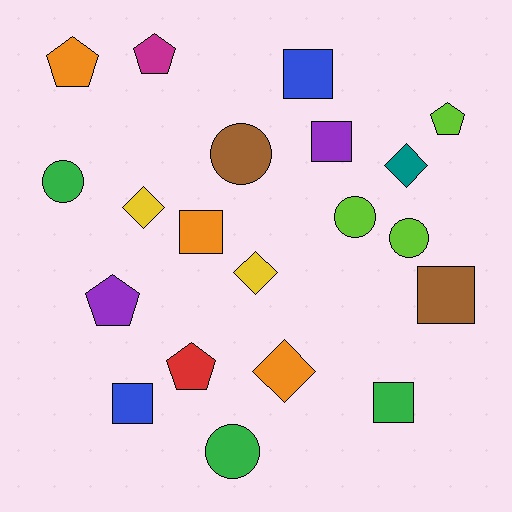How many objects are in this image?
There are 20 objects.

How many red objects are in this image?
There is 1 red object.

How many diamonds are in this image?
There are 4 diamonds.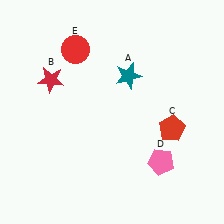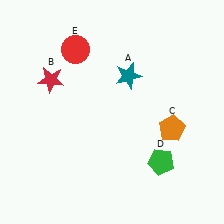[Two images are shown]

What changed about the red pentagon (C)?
In Image 1, C is red. In Image 2, it changed to orange.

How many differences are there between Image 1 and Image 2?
There are 2 differences between the two images.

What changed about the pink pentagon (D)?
In Image 1, D is pink. In Image 2, it changed to green.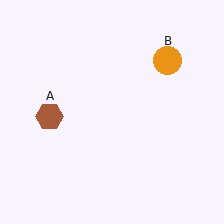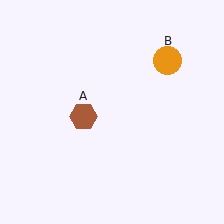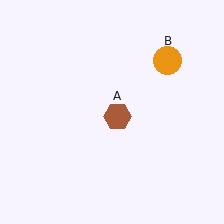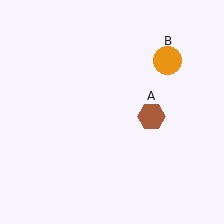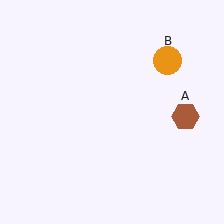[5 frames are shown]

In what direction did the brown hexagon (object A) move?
The brown hexagon (object A) moved right.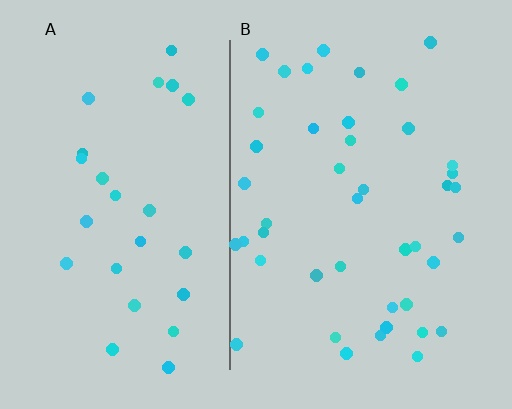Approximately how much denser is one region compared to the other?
Approximately 1.6× — region B over region A.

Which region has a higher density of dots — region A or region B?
B (the right).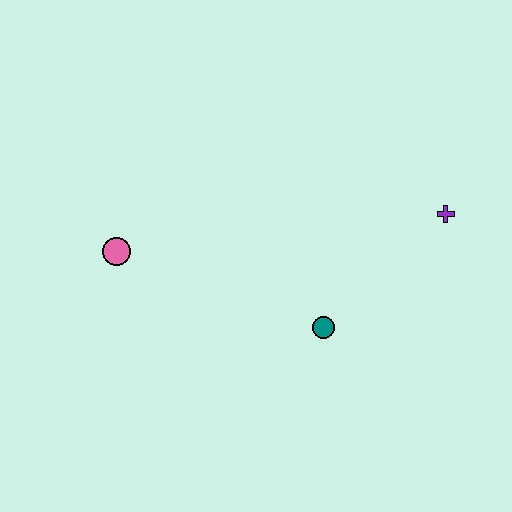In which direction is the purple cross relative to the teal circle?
The purple cross is to the right of the teal circle.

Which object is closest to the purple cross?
The teal circle is closest to the purple cross.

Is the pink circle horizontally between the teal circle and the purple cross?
No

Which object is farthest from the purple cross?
The pink circle is farthest from the purple cross.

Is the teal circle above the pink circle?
No